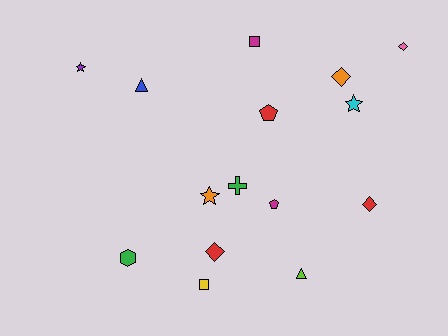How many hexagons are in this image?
There is 1 hexagon.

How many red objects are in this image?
There are 3 red objects.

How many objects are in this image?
There are 15 objects.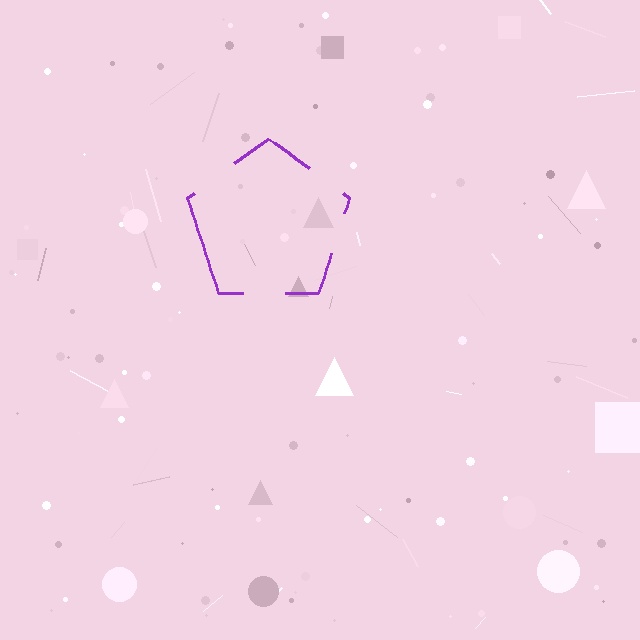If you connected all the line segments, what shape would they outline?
They would outline a pentagon.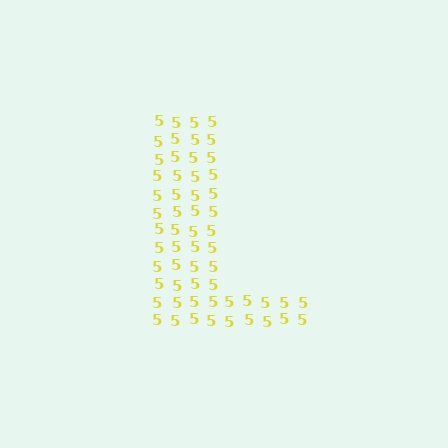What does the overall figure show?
The overall figure shows the letter L.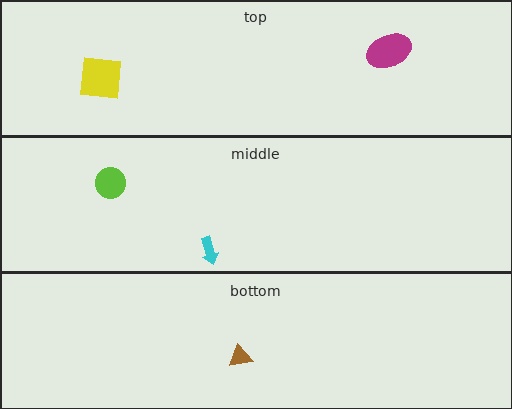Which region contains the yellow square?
The top region.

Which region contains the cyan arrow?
The middle region.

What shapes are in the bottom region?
The brown triangle.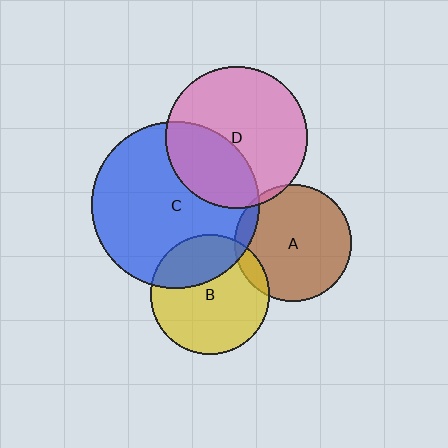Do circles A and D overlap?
Yes.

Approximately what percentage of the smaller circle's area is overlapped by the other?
Approximately 5%.